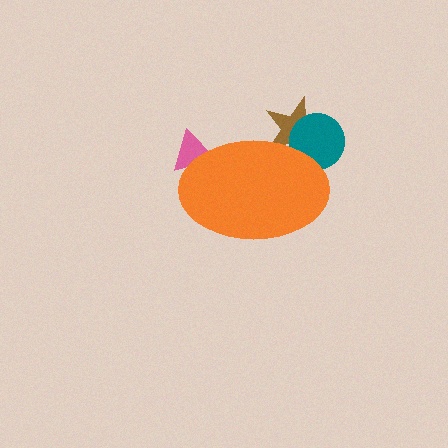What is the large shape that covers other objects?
An orange ellipse.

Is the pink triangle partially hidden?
Yes, the pink triangle is partially hidden behind the orange ellipse.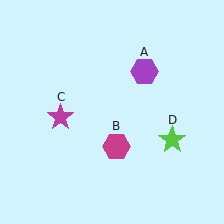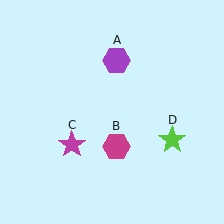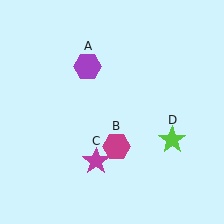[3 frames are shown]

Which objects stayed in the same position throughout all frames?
Magenta hexagon (object B) and lime star (object D) remained stationary.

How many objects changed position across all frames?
2 objects changed position: purple hexagon (object A), magenta star (object C).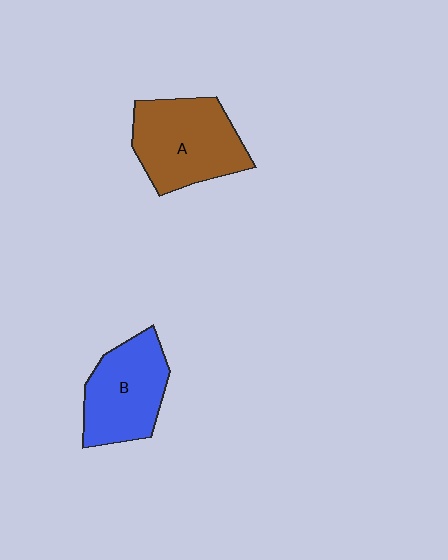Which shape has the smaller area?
Shape B (blue).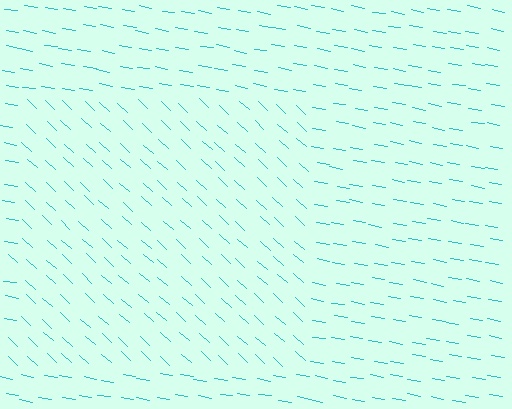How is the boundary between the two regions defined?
The boundary is defined purely by a change in line orientation (approximately 33 degrees difference). All lines are the same color and thickness.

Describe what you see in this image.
The image is filled with small cyan line segments. A rectangle region in the image has lines oriented differently from the surrounding lines, creating a visible texture boundary.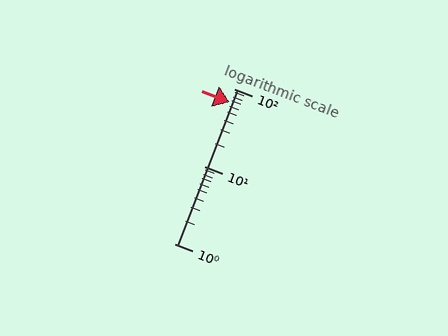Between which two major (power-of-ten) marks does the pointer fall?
The pointer is between 10 and 100.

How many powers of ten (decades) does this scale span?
The scale spans 2 decades, from 1 to 100.